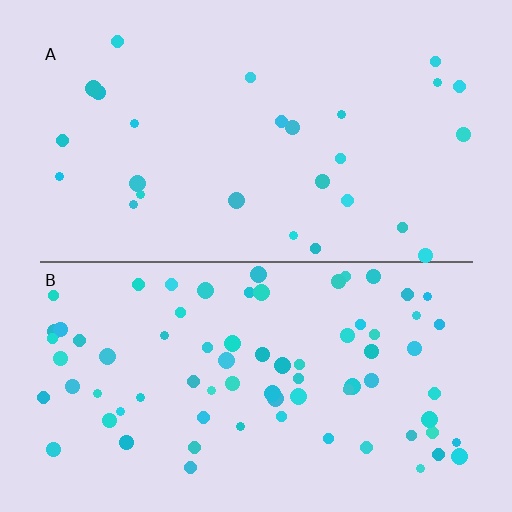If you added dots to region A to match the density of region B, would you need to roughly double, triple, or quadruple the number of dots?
Approximately triple.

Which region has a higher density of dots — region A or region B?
B (the bottom).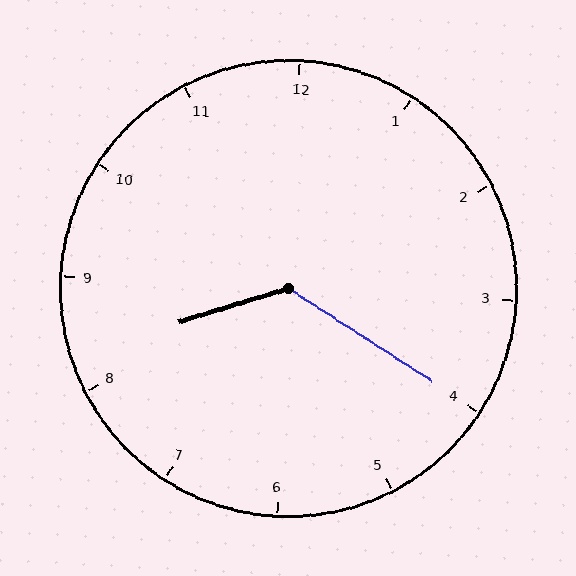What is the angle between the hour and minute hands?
Approximately 130 degrees.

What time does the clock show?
8:20.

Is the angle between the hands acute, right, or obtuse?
It is obtuse.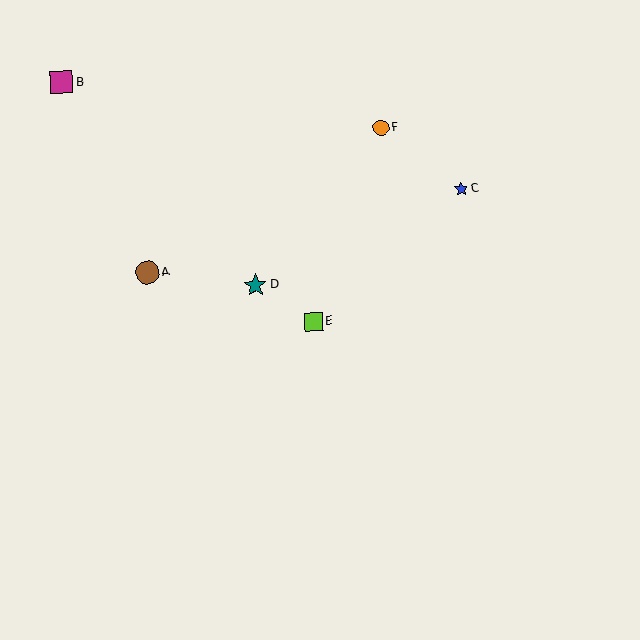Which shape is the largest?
The brown circle (labeled A) is the largest.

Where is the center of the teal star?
The center of the teal star is at (255, 285).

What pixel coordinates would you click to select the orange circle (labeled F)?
Click at (381, 128) to select the orange circle F.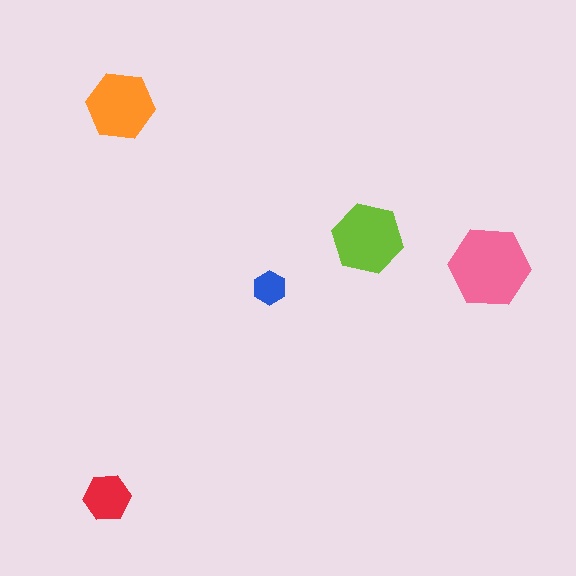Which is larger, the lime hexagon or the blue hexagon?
The lime one.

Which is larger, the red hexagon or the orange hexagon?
The orange one.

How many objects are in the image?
There are 5 objects in the image.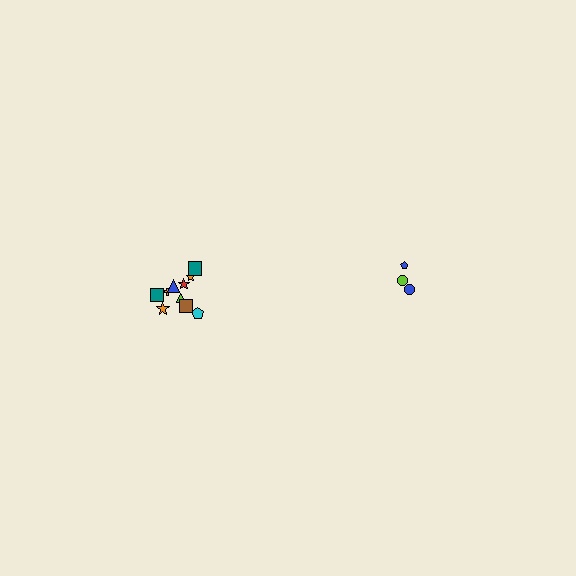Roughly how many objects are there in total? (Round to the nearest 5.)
Roughly 15 objects in total.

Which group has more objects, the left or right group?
The left group.